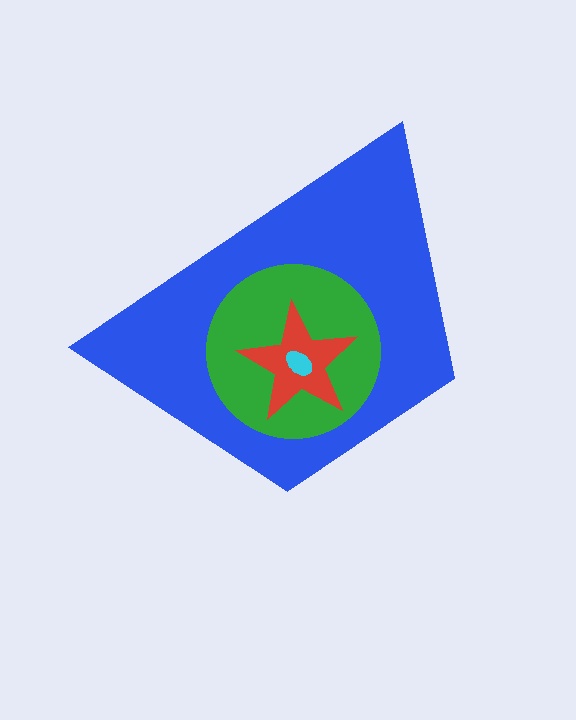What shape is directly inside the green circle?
The red star.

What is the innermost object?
The cyan ellipse.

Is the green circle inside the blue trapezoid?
Yes.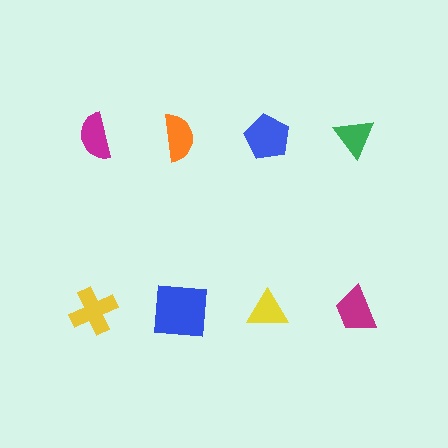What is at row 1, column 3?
A blue pentagon.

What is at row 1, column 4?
A green triangle.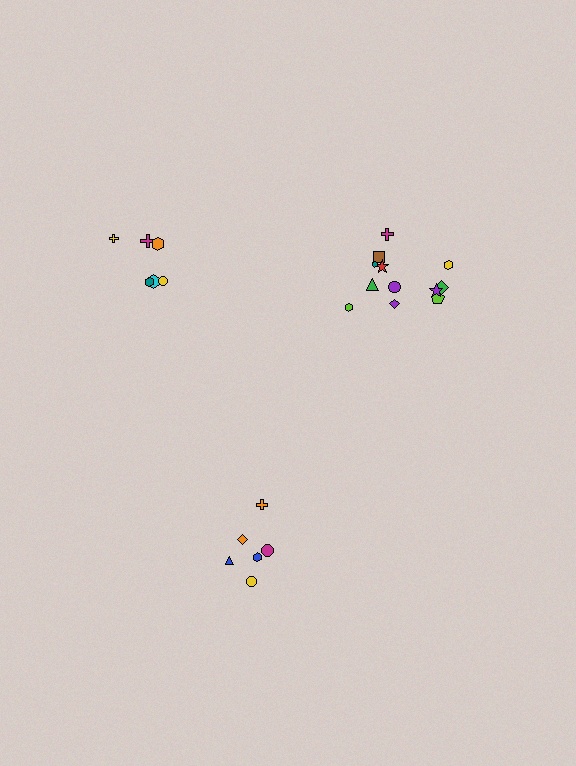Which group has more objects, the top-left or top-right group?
The top-right group.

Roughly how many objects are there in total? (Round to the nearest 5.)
Roughly 25 objects in total.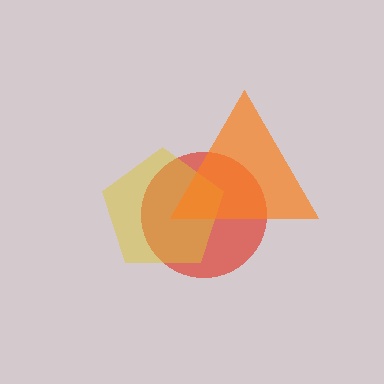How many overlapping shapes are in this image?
There are 3 overlapping shapes in the image.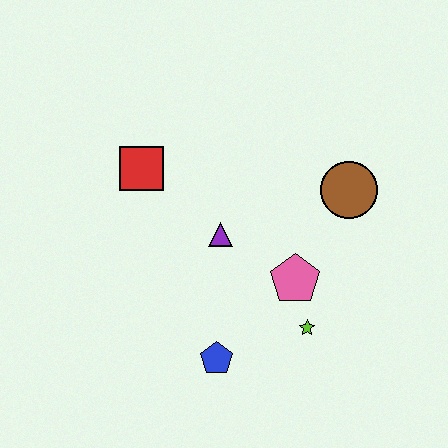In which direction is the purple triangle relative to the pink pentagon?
The purple triangle is to the left of the pink pentagon.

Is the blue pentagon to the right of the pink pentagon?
No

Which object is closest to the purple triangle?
The pink pentagon is closest to the purple triangle.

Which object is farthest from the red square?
The lime star is farthest from the red square.